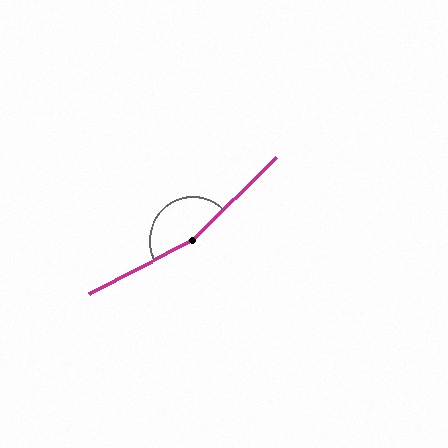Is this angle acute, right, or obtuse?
It is obtuse.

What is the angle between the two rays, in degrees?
Approximately 162 degrees.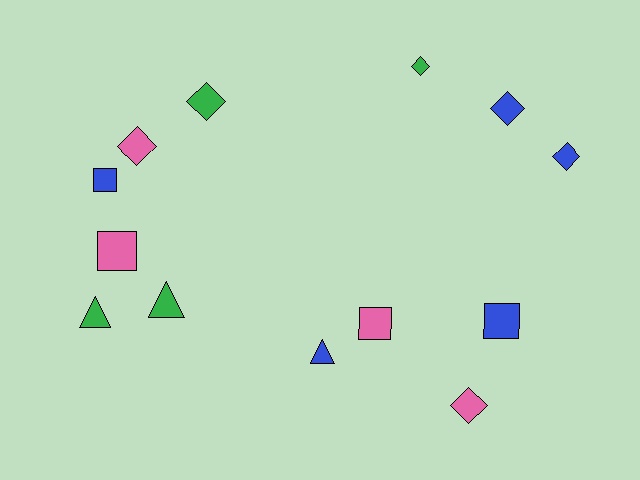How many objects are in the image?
There are 13 objects.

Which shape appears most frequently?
Diamond, with 6 objects.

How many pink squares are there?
There are 2 pink squares.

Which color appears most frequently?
Blue, with 5 objects.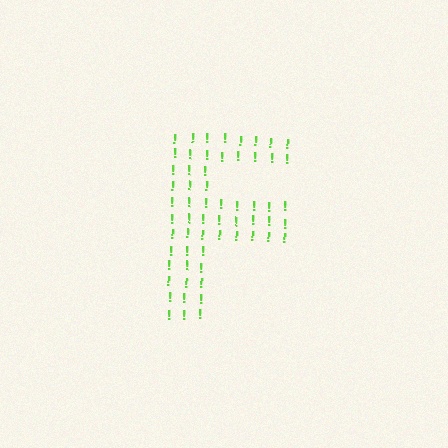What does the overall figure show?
The overall figure shows the letter F.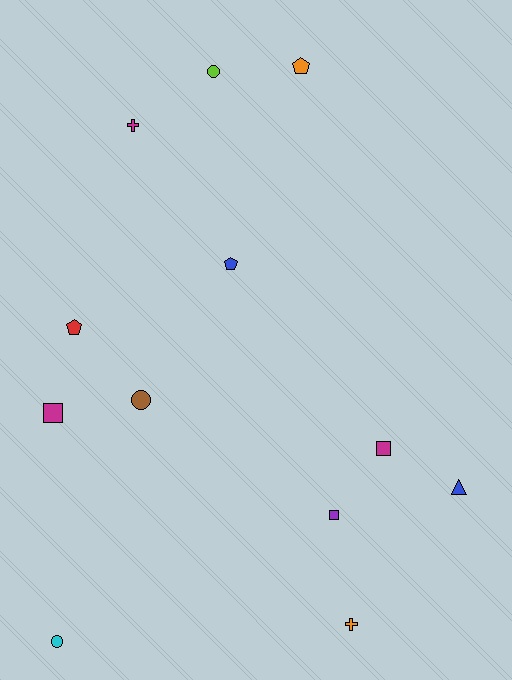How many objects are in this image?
There are 12 objects.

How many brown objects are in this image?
There is 1 brown object.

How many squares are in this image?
There are 3 squares.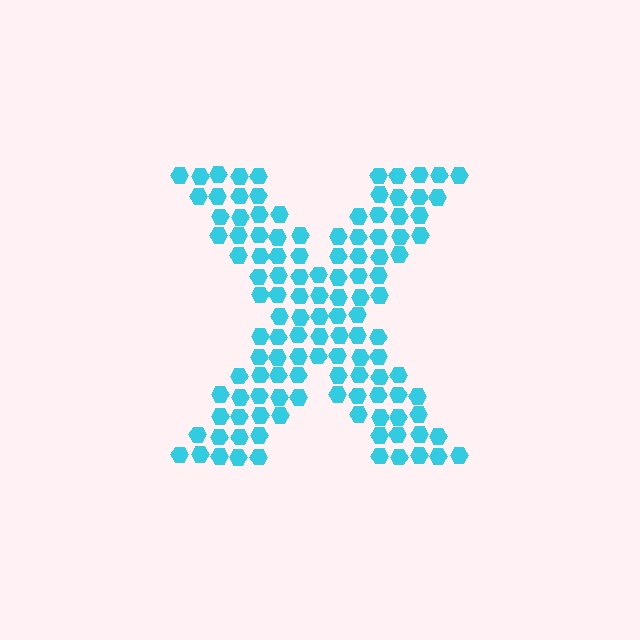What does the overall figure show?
The overall figure shows the letter X.